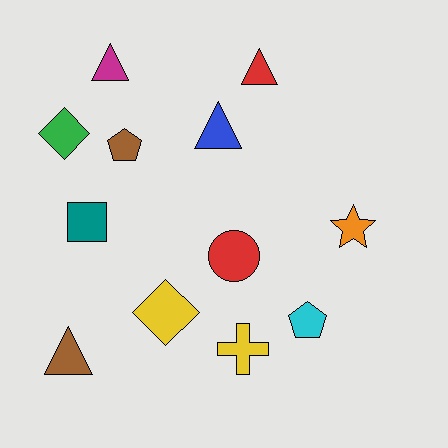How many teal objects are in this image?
There is 1 teal object.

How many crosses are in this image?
There is 1 cross.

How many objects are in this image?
There are 12 objects.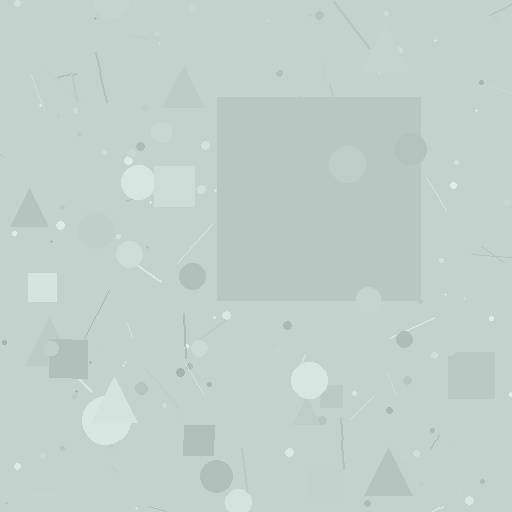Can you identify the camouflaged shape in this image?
The camouflaged shape is a square.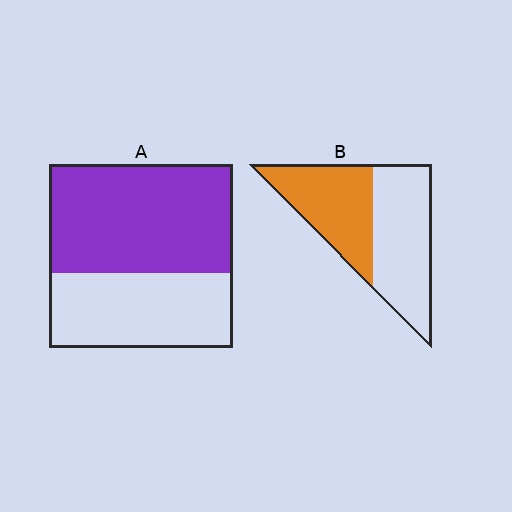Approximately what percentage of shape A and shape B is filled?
A is approximately 60% and B is approximately 45%.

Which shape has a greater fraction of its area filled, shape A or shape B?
Shape A.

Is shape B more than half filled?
No.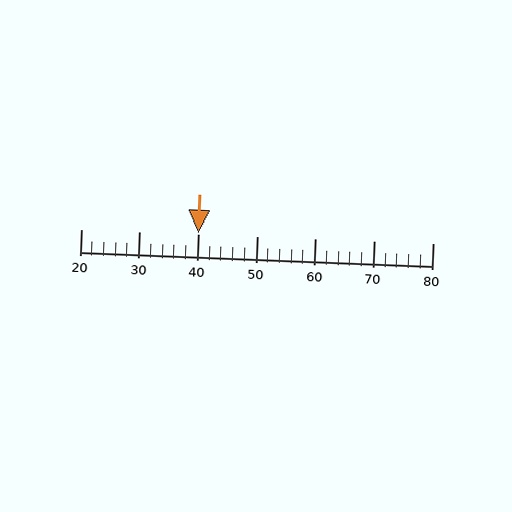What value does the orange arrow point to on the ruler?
The orange arrow points to approximately 40.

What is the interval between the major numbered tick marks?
The major tick marks are spaced 10 units apart.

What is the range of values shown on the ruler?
The ruler shows values from 20 to 80.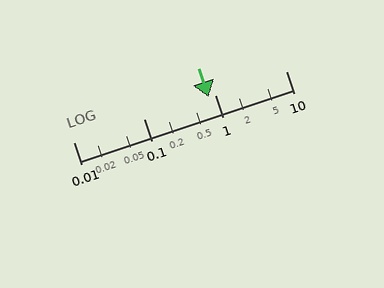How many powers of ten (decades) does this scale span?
The scale spans 3 decades, from 0.01 to 10.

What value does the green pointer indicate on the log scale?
The pointer indicates approximately 0.82.